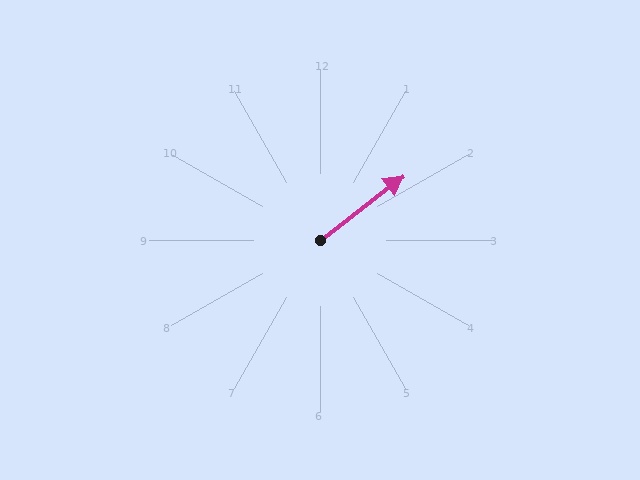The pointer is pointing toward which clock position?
Roughly 2 o'clock.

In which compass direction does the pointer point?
Northeast.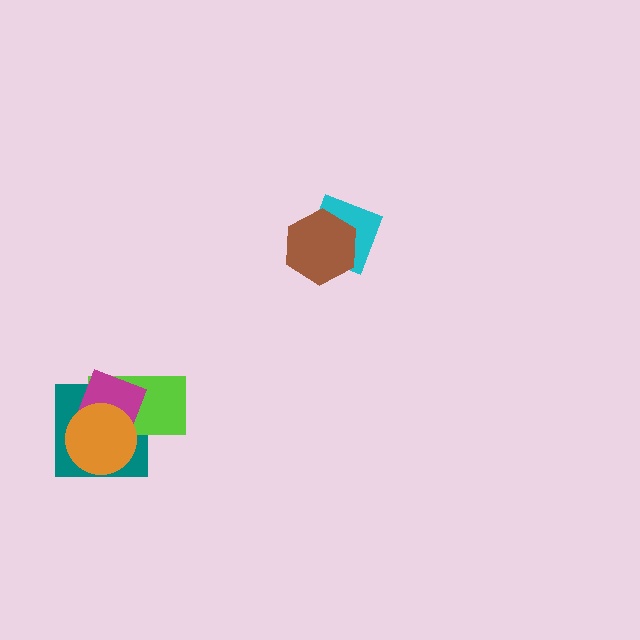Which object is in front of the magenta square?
The orange circle is in front of the magenta square.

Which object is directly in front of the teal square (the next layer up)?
The lime rectangle is directly in front of the teal square.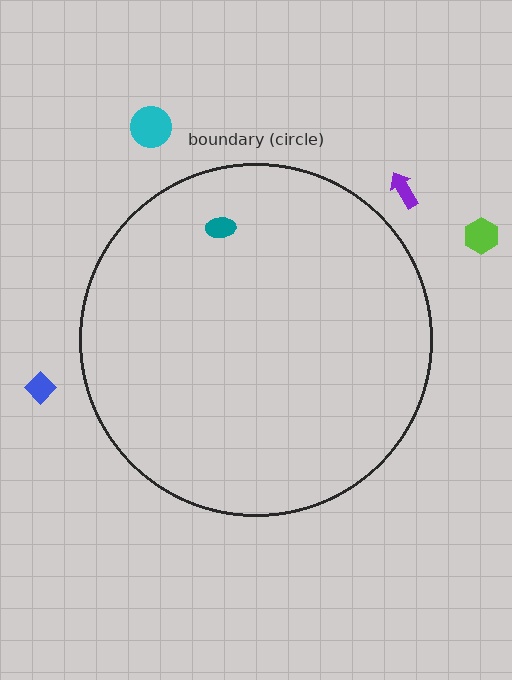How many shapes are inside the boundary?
1 inside, 4 outside.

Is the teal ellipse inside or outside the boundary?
Inside.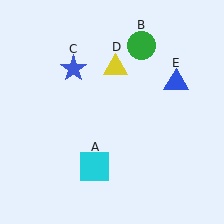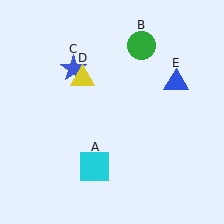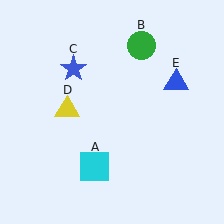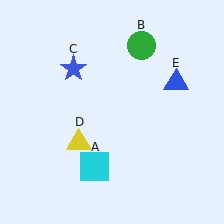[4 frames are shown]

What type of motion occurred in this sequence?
The yellow triangle (object D) rotated counterclockwise around the center of the scene.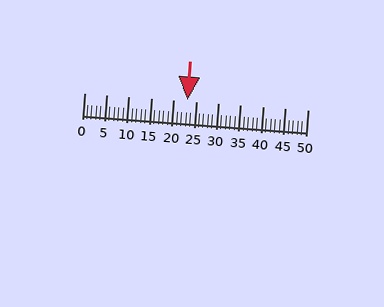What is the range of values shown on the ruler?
The ruler shows values from 0 to 50.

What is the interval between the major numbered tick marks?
The major tick marks are spaced 5 units apart.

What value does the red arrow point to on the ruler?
The red arrow points to approximately 23.